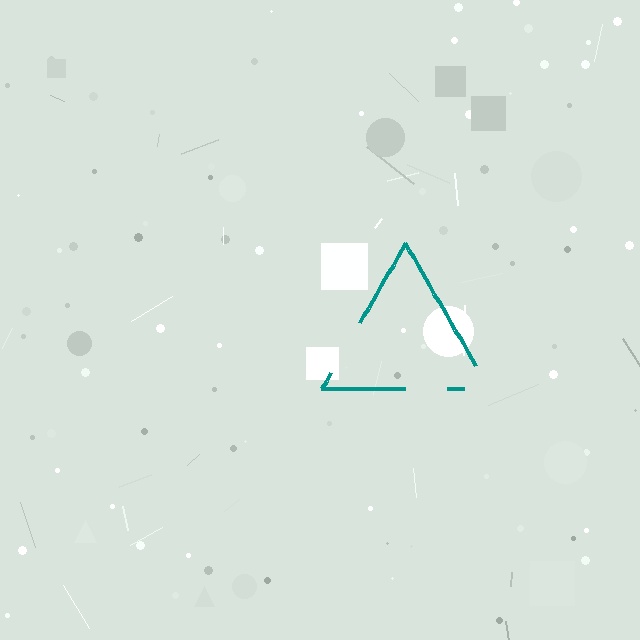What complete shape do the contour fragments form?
The contour fragments form a triangle.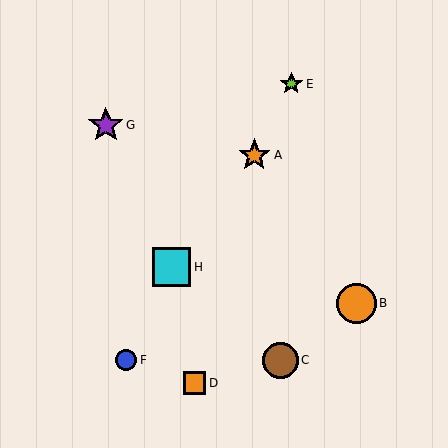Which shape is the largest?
The orange circle (labeled B) is the largest.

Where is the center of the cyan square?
The center of the cyan square is at (172, 267).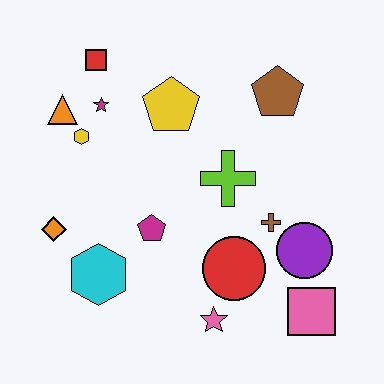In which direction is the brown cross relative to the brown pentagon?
The brown cross is below the brown pentagon.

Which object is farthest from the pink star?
The red square is farthest from the pink star.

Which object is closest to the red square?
The magenta star is closest to the red square.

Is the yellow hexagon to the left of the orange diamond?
No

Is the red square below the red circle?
No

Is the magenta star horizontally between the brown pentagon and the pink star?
No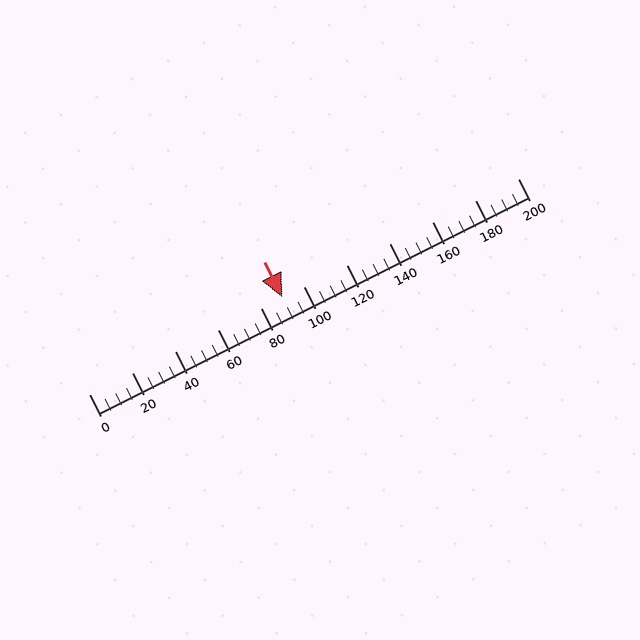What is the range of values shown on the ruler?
The ruler shows values from 0 to 200.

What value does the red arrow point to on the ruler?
The red arrow points to approximately 90.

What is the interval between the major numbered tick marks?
The major tick marks are spaced 20 units apart.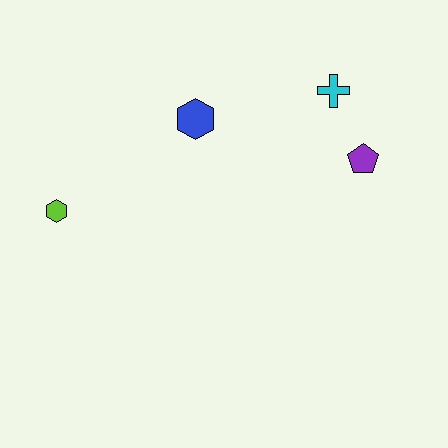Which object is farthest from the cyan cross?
The lime hexagon is farthest from the cyan cross.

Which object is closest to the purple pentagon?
The cyan cross is closest to the purple pentagon.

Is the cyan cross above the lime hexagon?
Yes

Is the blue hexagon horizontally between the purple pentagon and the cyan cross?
No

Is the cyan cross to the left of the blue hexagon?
No